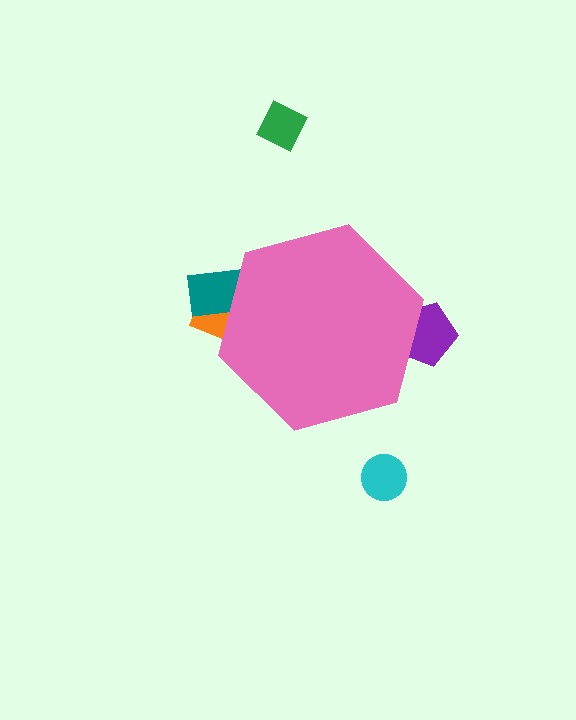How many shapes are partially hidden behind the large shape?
3 shapes are partially hidden.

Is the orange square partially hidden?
Yes, the orange square is partially hidden behind the pink hexagon.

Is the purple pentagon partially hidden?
Yes, the purple pentagon is partially hidden behind the pink hexagon.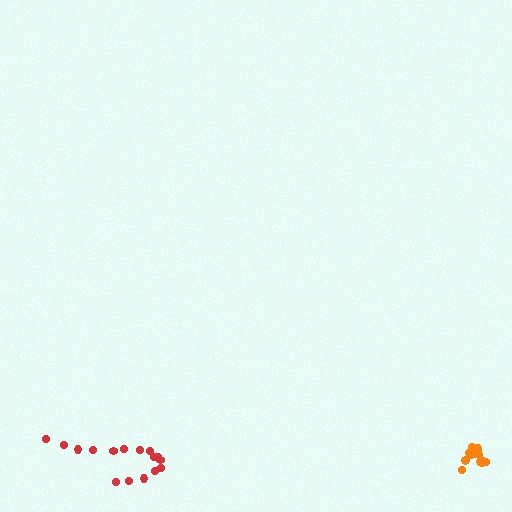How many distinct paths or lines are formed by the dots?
There are 2 distinct paths.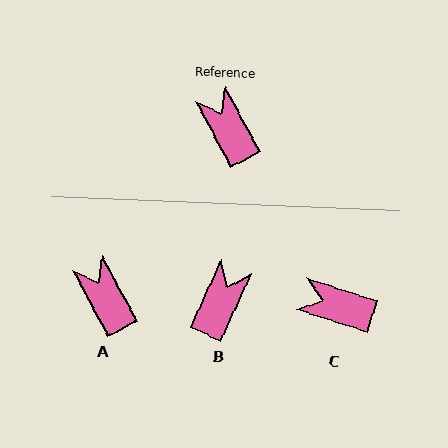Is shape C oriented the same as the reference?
No, it is off by about 44 degrees.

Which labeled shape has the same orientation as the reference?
A.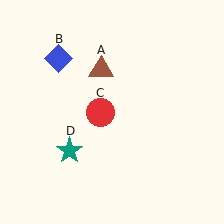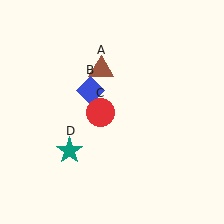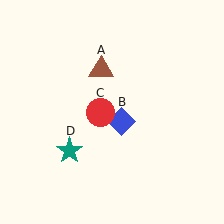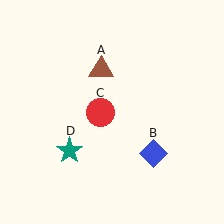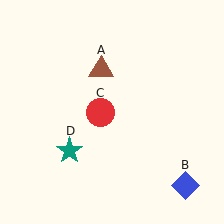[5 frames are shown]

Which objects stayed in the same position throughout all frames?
Brown triangle (object A) and red circle (object C) and teal star (object D) remained stationary.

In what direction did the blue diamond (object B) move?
The blue diamond (object B) moved down and to the right.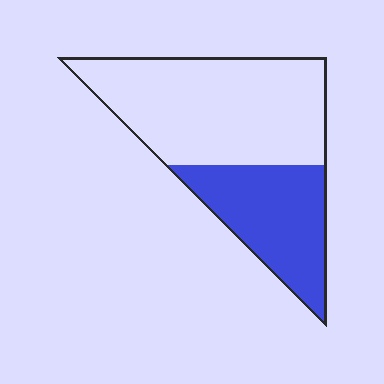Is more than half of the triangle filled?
No.